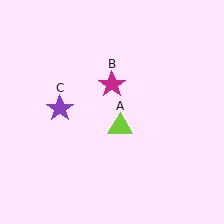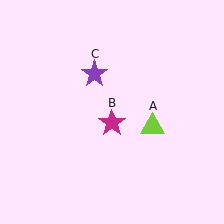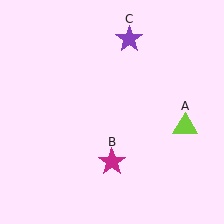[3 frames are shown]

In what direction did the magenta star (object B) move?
The magenta star (object B) moved down.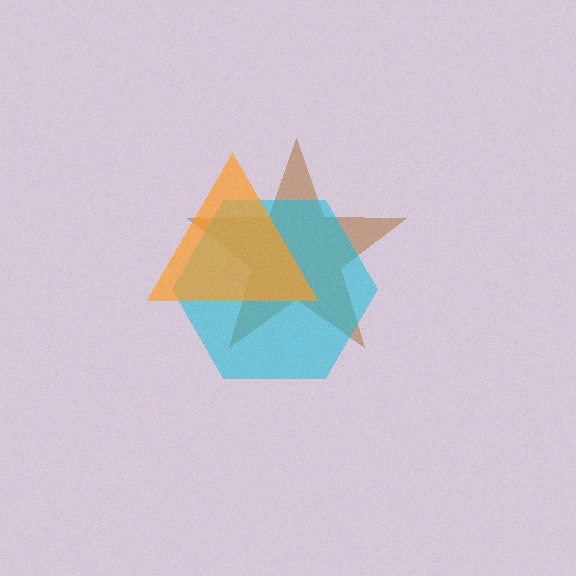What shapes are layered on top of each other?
The layered shapes are: a brown star, a cyan hexagon, an orange triangle.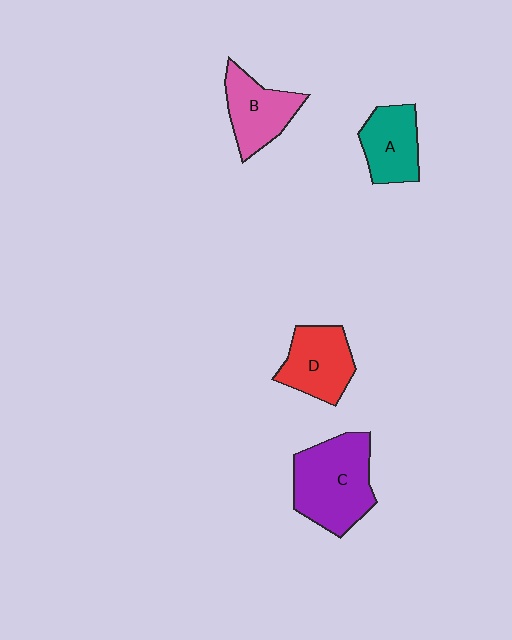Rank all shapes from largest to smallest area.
From largest to smallest: C (purple), D (red), B (pink), A (teal).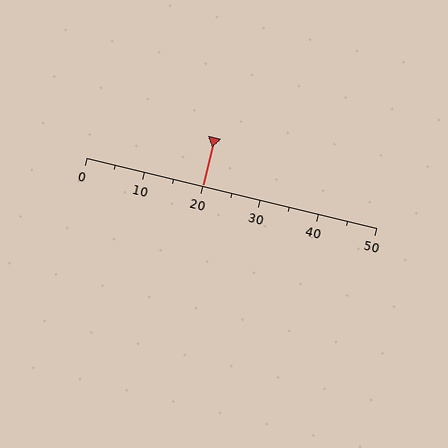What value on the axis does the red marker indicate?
The marker indicates approximately 20.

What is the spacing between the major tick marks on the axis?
The major ticks are spaced 10 apart.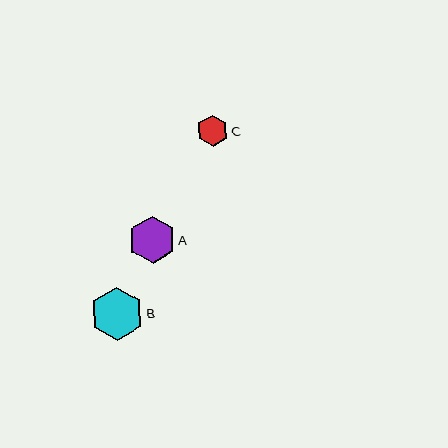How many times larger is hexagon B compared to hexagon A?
Hexagon B is approximately 1.1 times the size of hexagon A.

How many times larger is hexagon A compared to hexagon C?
Hexagon A is approximately 1.5 times the size of hexagon C.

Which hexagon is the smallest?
Hexagon C is the smallest with a size of approximately 31 pixels.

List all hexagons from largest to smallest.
From largest to smallest: B, A, C.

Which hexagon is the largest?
Hexagon B is the largest with a size of approximately 53 pixels.